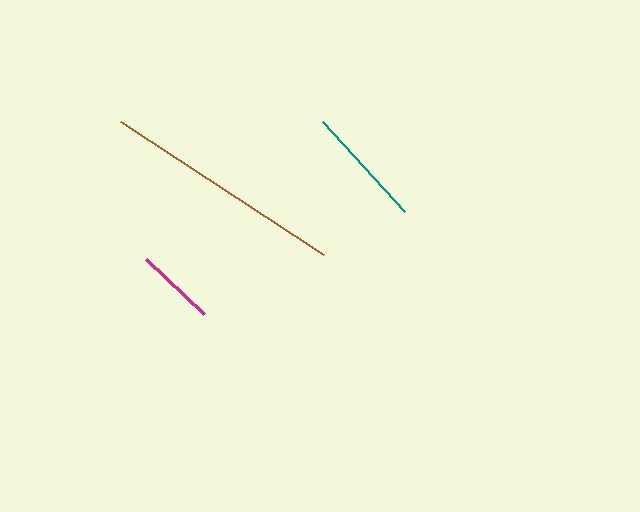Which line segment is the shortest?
The magenta line is the shortest at approximately 80 pixels.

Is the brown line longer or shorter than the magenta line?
The brown line is longer than the magenta line.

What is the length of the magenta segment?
The magenta segment is approximately 80 pixels long.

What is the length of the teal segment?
The teal segment is approximately 123 pixels long.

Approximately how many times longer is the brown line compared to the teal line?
The brown line is approximately 2.0 times the length of the teal line.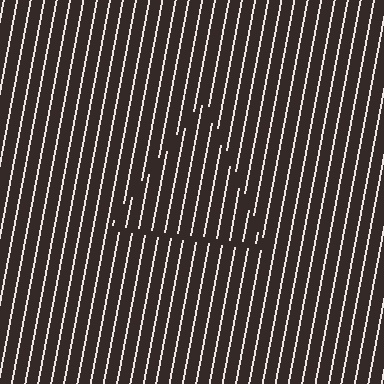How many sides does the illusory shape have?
3 sides — the line-ends trace a triangle.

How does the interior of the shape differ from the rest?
The interior of the shape contains the same grating, shifted by half a period — the contour is defined by the phase discontinuity where line-ends from the inner and outer gratings abut.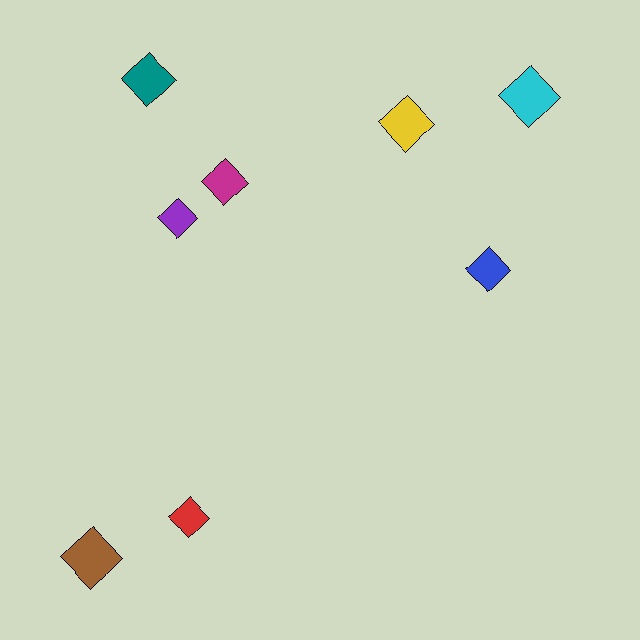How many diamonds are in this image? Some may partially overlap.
There are 8 diamonds.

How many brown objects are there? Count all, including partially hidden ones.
There is 1 brown object.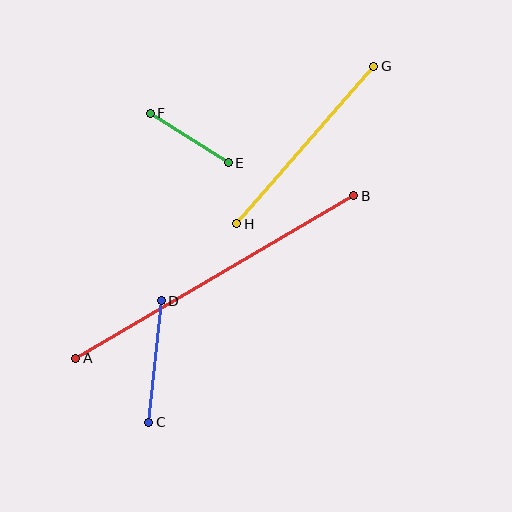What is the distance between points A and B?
The distance is approximately 322 pixels.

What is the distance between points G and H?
The distance is approximately 209 pixels.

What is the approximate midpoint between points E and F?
The midpoint is at approximately (189, 138) pixels.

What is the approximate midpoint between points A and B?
The midpoint is at approximately (215, 277) pixels.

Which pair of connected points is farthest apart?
Points A and B are farthest apart.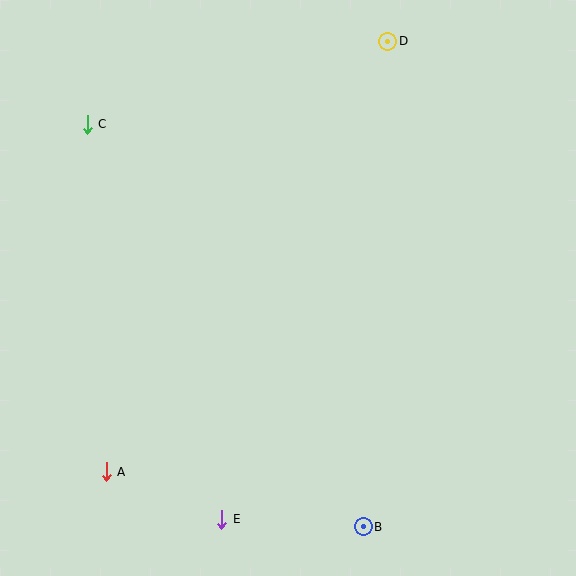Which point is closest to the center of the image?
Point E at (222, 519) is closest to the center.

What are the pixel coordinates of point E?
Point E is at (222, 519).